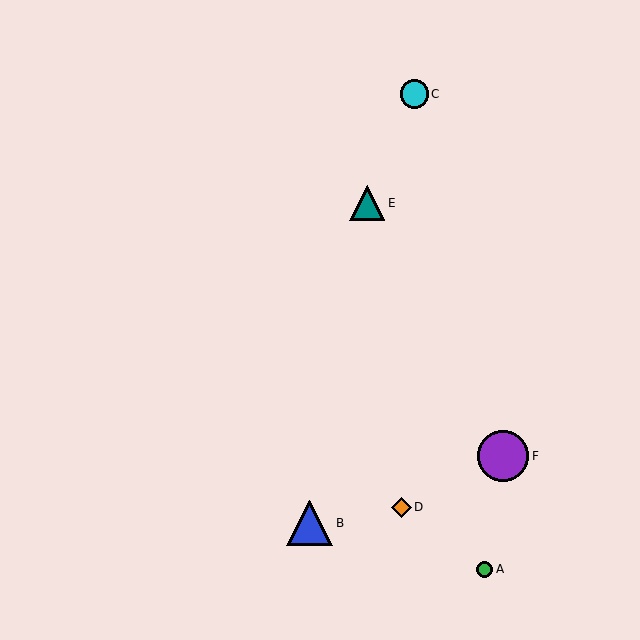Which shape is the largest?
The purple circle (labeled F) is the largest.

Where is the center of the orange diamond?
The center of the orange diamond is at (401, 507).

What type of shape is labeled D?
Shape D is an orange diamond.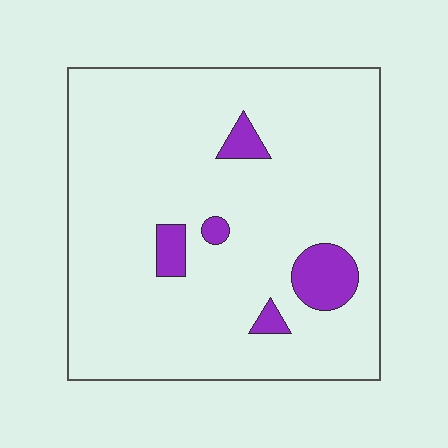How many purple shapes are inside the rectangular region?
5.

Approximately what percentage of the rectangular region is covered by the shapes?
Approximately 10%.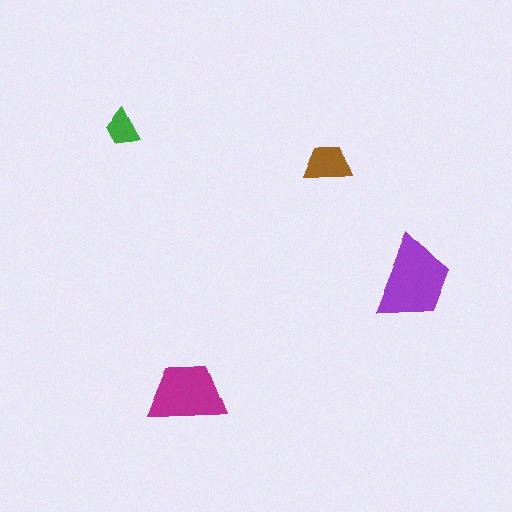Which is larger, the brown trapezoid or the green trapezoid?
The brown one.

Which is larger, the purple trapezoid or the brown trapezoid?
The purple one.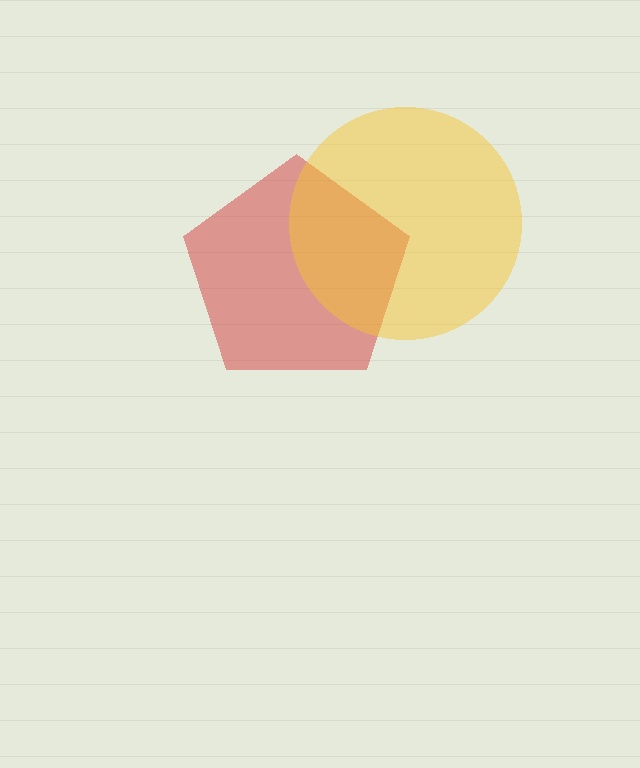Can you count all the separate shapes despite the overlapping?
Yes, there are 2 separate shapes.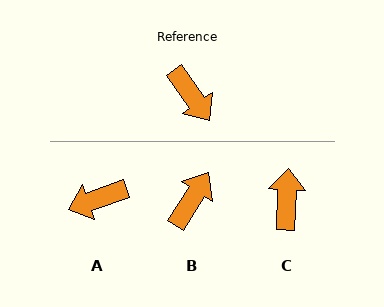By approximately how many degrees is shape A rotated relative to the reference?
Approximately 105 degrees clockwise.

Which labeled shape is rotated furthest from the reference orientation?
C, about 143 degrees away.